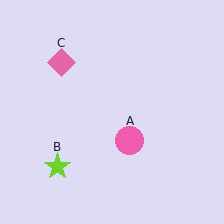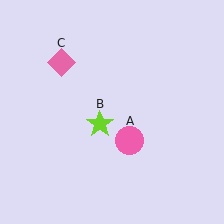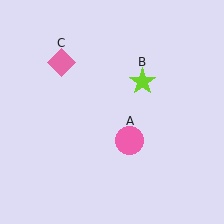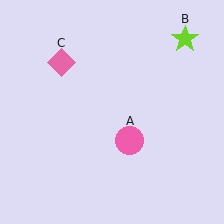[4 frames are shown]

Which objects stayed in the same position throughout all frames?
Pink circle (object A) and pink diamond (object C) remained stationary.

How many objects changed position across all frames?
1 object changed position: lime star (object B).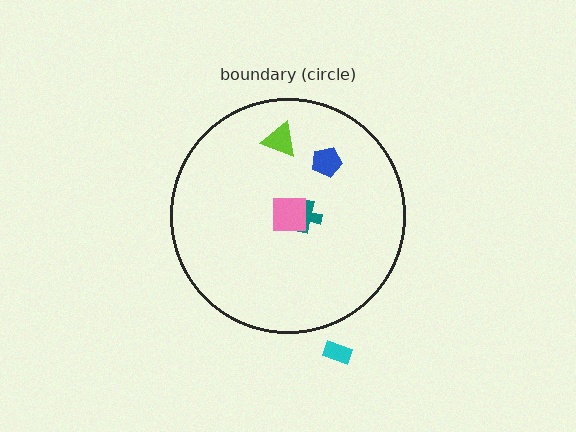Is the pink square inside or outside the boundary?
Inside.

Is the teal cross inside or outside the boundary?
Inside.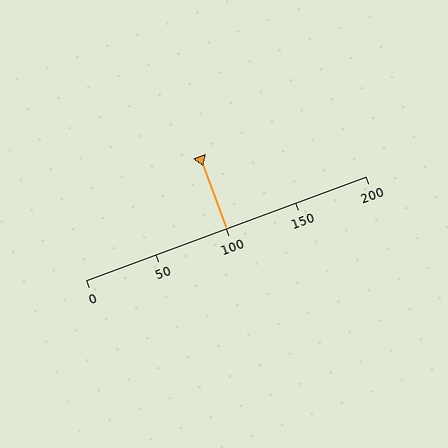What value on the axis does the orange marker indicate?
The marker indicates approximately 100.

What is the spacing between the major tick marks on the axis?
The major ticks are spaced 50 apart.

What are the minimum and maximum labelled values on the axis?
The axis runs from 0 to 200.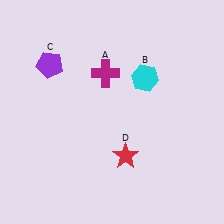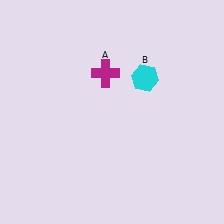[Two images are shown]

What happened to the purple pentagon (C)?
The purple pentagon (C) was removed in Image 2. It was in the top-left area of Image 1.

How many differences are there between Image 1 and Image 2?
There are 2 differences between the two images.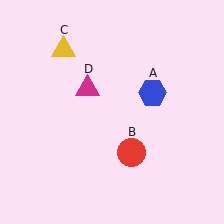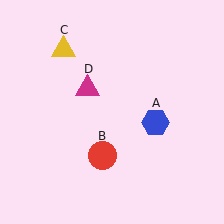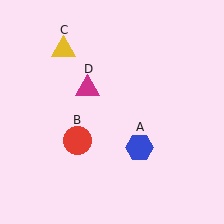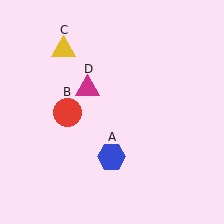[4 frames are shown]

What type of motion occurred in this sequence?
The blue hexagon (object A), red circle (object B) rotated clockwise around the center of the scene.